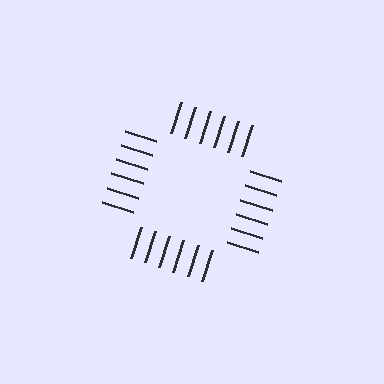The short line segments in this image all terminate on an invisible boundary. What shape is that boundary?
An illusory square — the line segments terminate on its edges but no continuous stroke is drawn.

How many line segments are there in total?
24 — 6 along each of the 4 edges.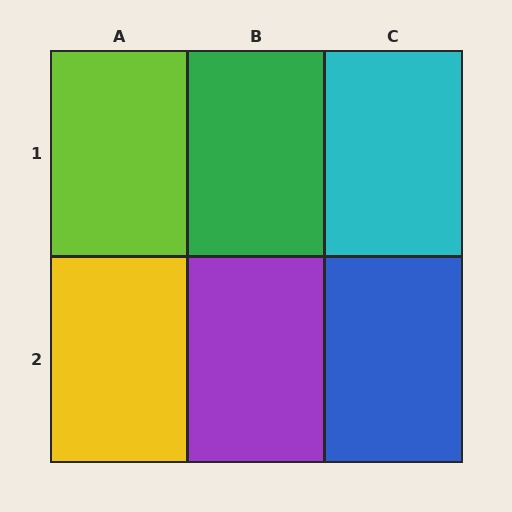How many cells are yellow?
1 cell is yellow.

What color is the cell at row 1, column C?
Cyan.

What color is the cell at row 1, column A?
Lime.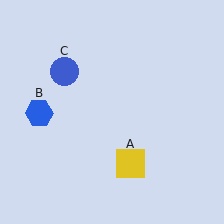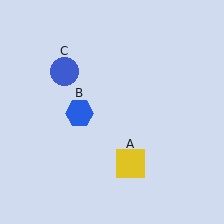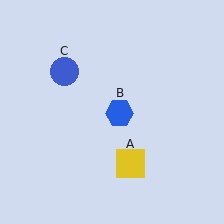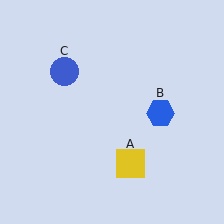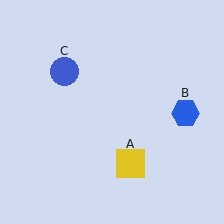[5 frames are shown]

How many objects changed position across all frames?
1 object changed position: blue hexagon (object B).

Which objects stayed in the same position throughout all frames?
Yellow square (object A) and blue circle (object C) remained stationary.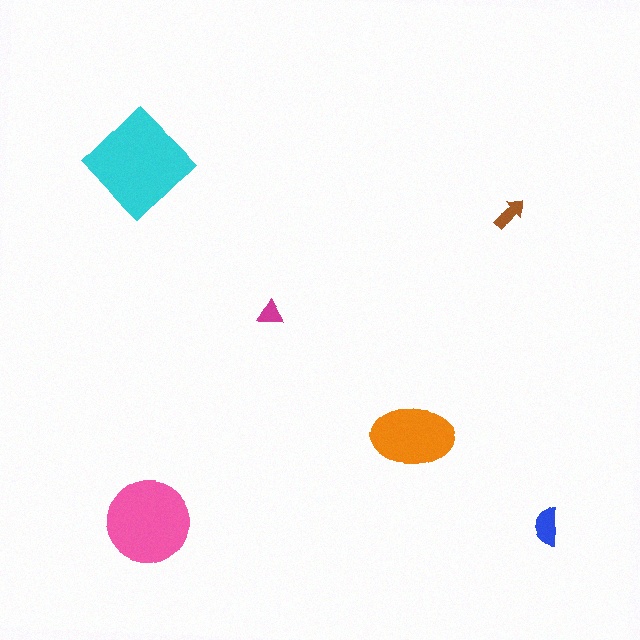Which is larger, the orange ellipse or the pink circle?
The pink circle.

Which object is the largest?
The cyan diamond.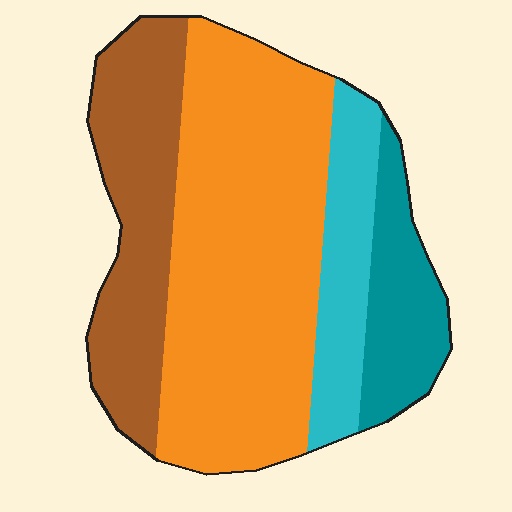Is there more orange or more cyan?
Orange.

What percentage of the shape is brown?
Brown takes up between a sixth and a third of the shape.